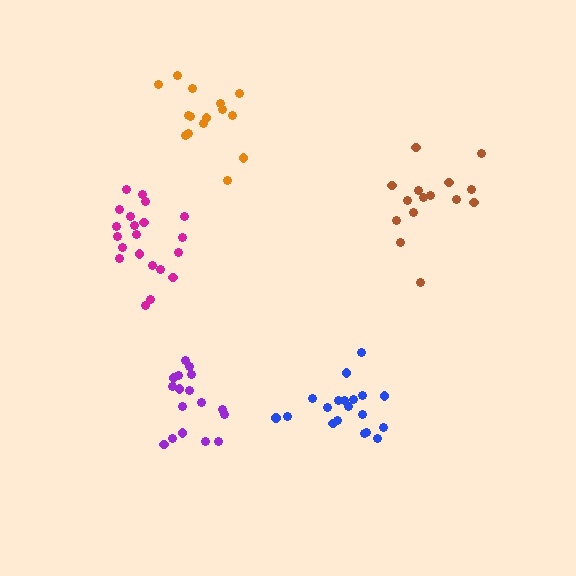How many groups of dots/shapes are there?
There are 5 groups.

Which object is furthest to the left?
The magenta cluster is leftmost.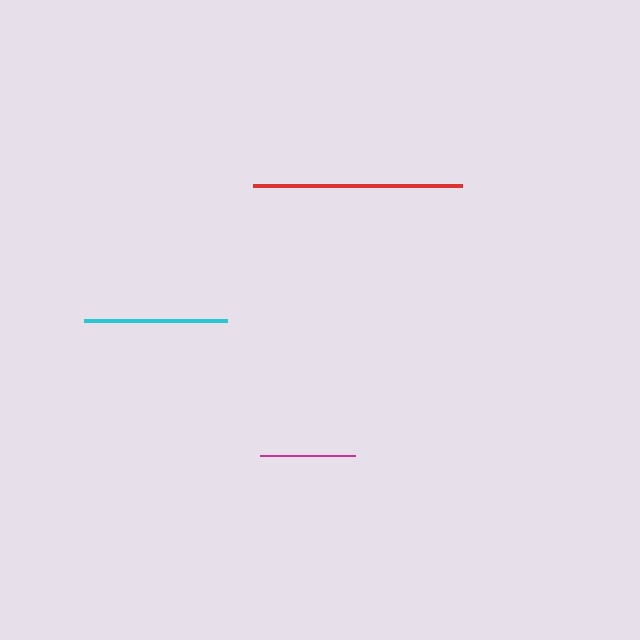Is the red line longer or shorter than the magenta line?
The red line is longer than the magenta line.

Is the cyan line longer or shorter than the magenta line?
The cyan line is longer than the magenta line.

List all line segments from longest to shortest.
From longest to shortest: red, cyan, magenta.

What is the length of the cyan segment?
The cyan segment is approximately 143 pixels long.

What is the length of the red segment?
The red segment is approximately 209 pixels long.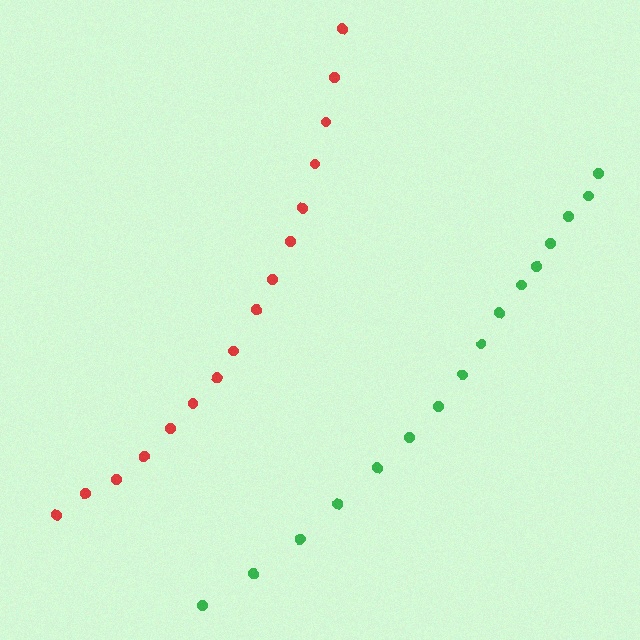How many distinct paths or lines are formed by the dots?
There are 2 distinct paths.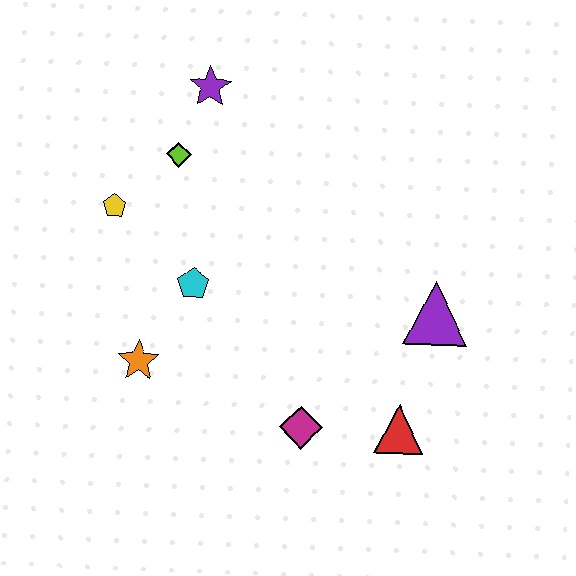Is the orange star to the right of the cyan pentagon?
No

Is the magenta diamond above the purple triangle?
No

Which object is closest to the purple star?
The lime diamond is closest to the purple star.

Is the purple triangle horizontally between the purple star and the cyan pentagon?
No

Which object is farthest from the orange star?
The purple triangle is farthest from the orange star.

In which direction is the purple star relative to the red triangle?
The purple star is above the red triangle.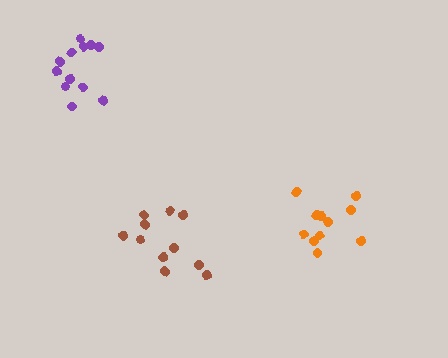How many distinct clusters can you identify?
There are 3 distinct clusters.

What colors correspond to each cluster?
The clusters are colored: brown, purple, orange.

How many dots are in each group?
Group 1: 11 dots, Group 2: 12 dots, Group 3: 11 dots (34 total).